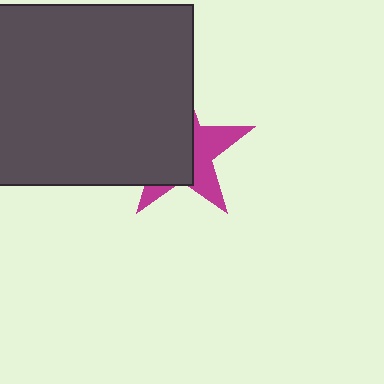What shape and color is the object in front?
The object in front is a dark gray rectangle.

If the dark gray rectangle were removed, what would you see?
You would see the complete magenta star.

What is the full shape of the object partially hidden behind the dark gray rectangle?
The partially hidden object is a magenta star.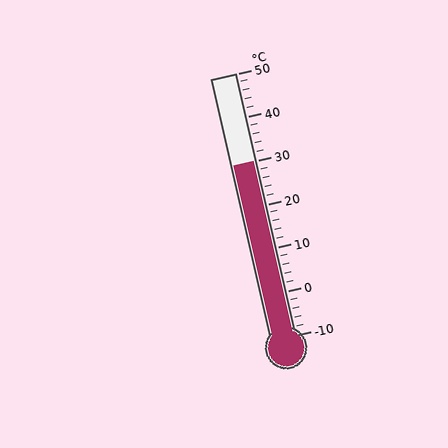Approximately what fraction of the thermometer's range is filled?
The thermometer is filled to approximately 65% of its range.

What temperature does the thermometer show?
The thermometer shows approximately 30°C.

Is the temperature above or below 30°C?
The temperature is at 30°C.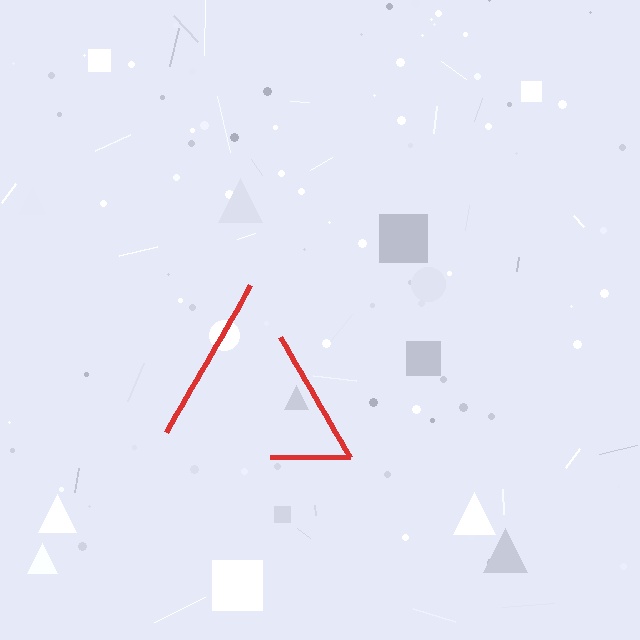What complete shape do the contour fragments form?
The contour fragments form a triangle.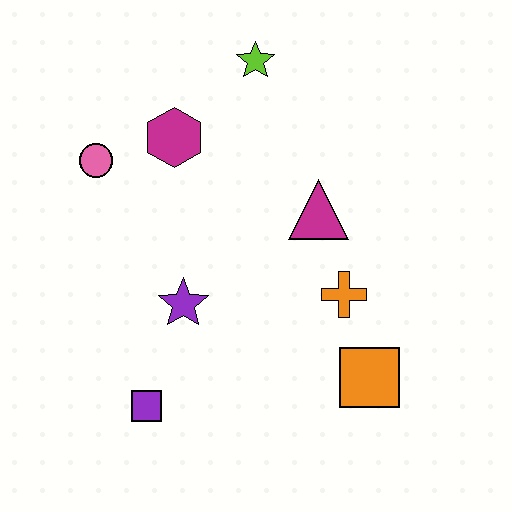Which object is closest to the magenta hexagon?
The pink circle is closest to the magenta hexagon.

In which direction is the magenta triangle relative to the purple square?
The magenta triangle is above the purple square.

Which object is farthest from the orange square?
The pink circle is farthest from the orange square.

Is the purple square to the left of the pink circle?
No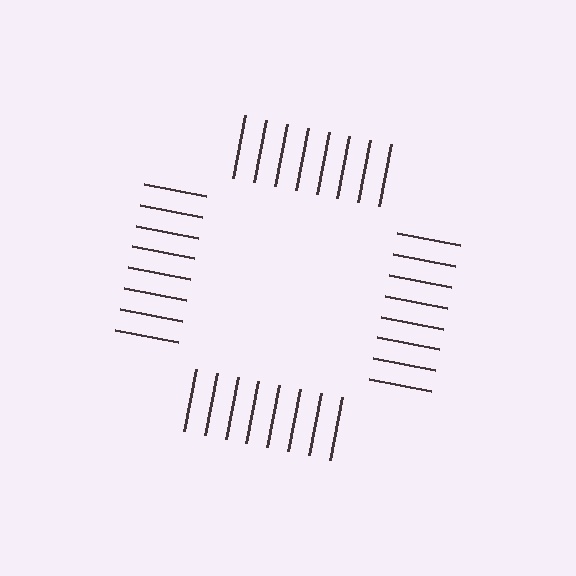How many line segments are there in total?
32 — 8 along each of the 4 edges.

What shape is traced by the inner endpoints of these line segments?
An illusory square — the line segments terminate on its edges but no continuous stroke is drawn.